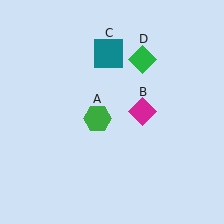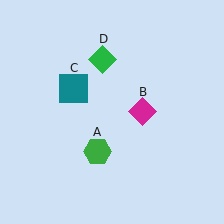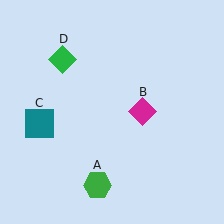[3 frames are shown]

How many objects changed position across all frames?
3 objects changed position: green hexagon (object A), teal square (object C), green diamond (object D).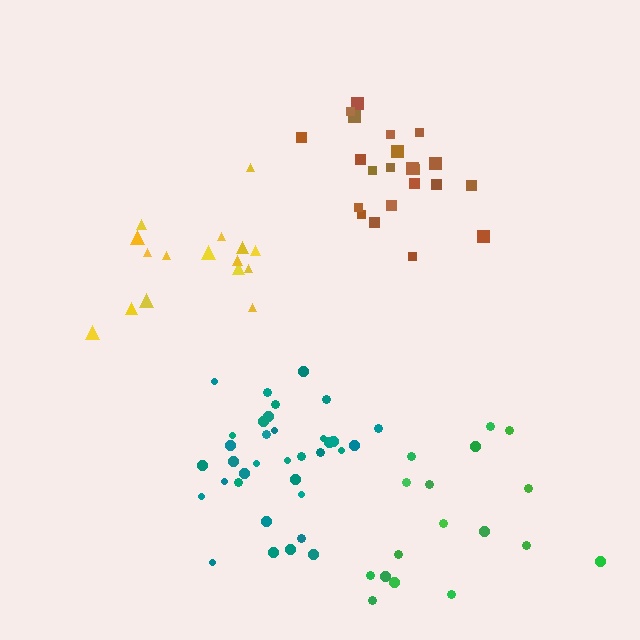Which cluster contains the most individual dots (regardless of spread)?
Teal (35).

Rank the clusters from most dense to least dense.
teal, brown, yellow, green.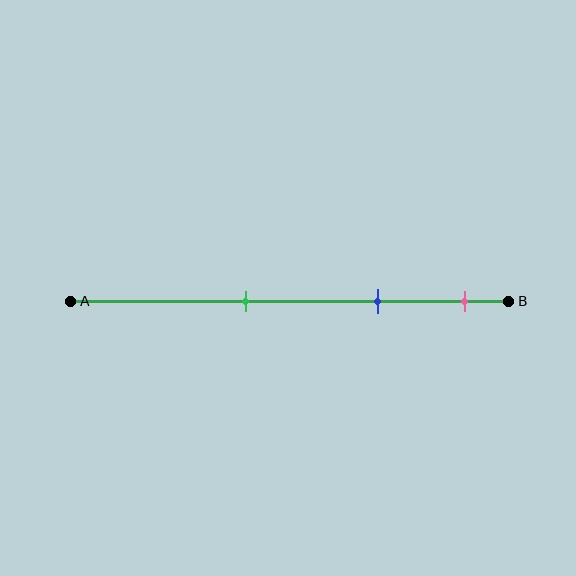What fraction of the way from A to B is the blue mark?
The blue mark is approximately 70% (0.7) of the way from A to B.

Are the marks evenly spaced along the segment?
Yes, the marks are approximately evenly spaced.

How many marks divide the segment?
There are 3 marks dividing the segment.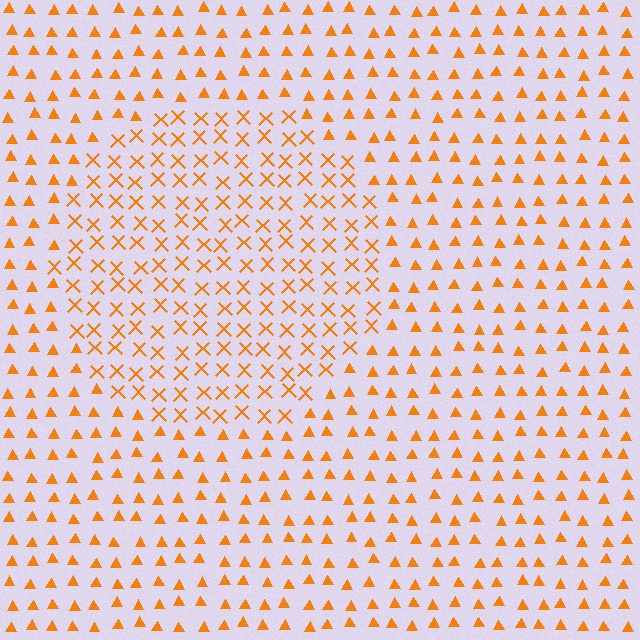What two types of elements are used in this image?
The image uses X marks inside the circle region and triangles outside it.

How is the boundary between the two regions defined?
The boundary is defined by a change in element shape: X marks inside vs. triangles outside. All elements share the same color and spacing.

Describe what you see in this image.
The image is filled with small orange elements arranged in a uniform grid. A circle-shaped region contains X marks, while the surrounding area contains triangles. The boundary is defined purely by the change in element shape.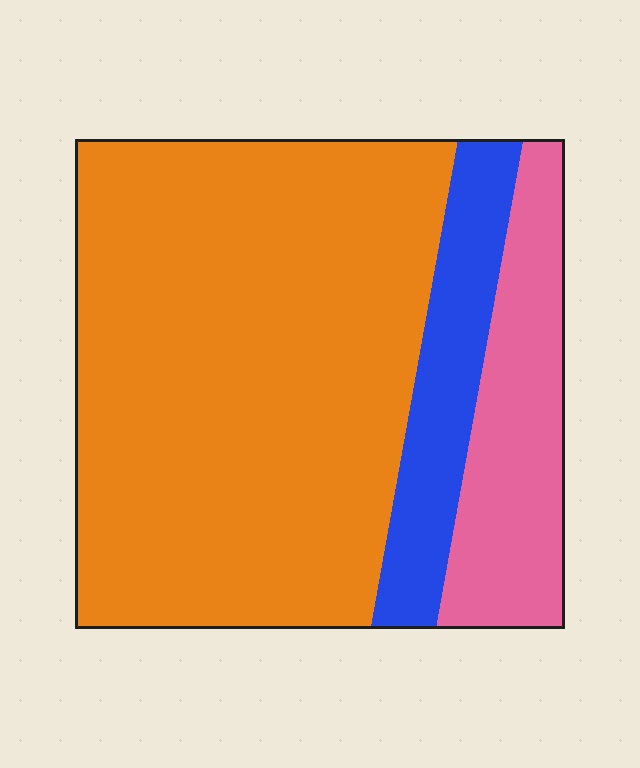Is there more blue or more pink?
Pink.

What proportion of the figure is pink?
Pink takes up about one sixth (1/6) of the figure.